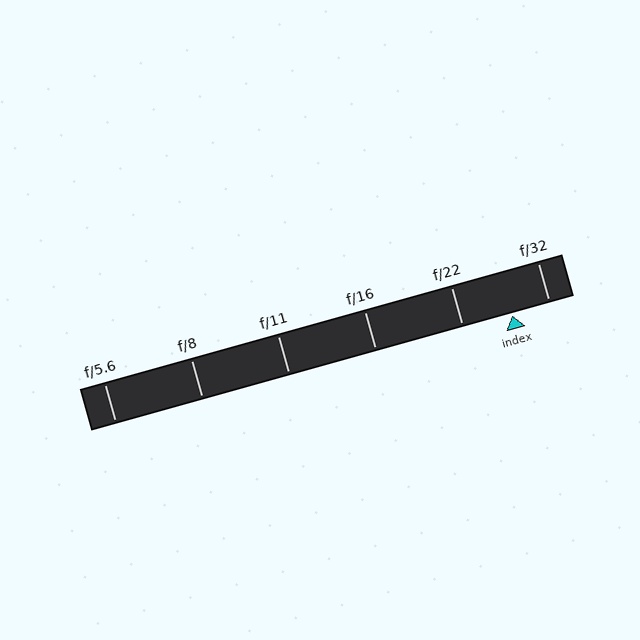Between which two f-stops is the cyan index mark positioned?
The index mark is between f/22 and f/32.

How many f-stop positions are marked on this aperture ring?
There are 6 f-stop positions marked.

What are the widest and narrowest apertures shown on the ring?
The widest aperture shown is f/5.6 and the narrowest is f/32.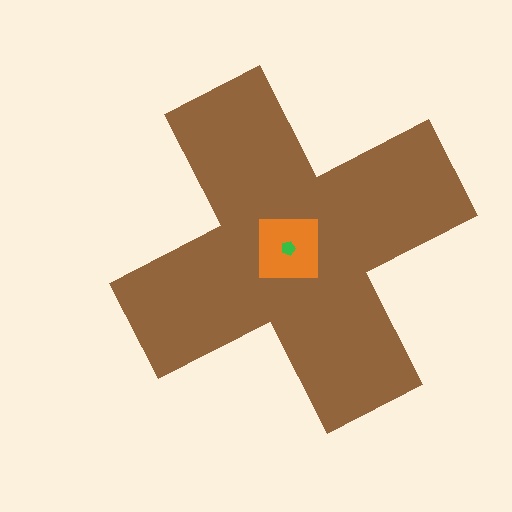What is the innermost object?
The green pentagon.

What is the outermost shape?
The brown cross.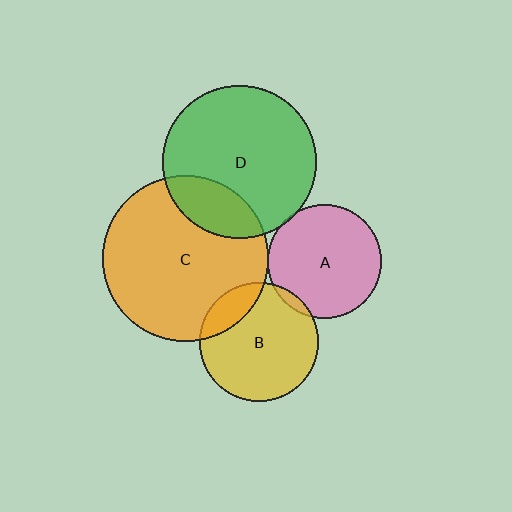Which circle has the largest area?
Circle C (orange).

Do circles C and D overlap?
Yes.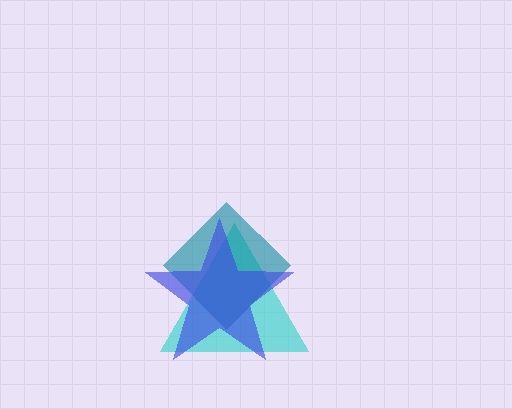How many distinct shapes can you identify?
There are 3 distinct shapes: a cyan triangle, a teal diamond, a blue star.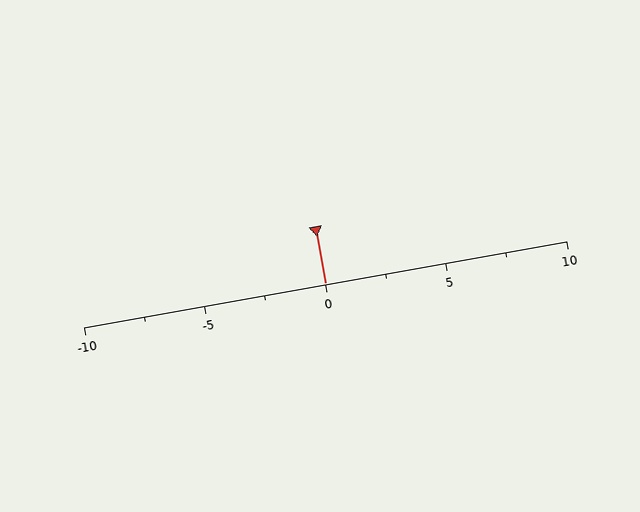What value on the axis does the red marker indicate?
The marker indicates approximately 0.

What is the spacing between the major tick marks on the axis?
The major ticks are spaced 5 apart.